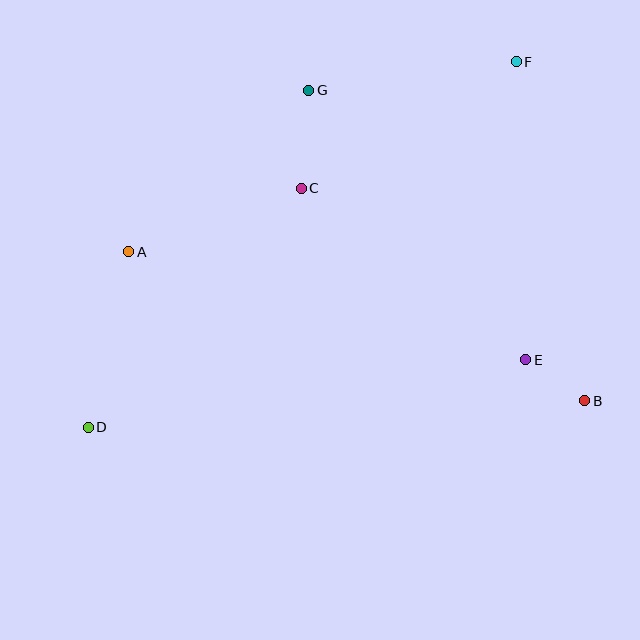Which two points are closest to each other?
Points B and E are closest to each other.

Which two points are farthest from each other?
Points D and F are farthest from each other.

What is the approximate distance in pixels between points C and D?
The distance between C and D is approximately 320 pixels.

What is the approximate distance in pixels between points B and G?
The distance between B and G is approximately 415 pixels.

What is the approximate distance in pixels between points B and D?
The distance between B and D is approximately 497 pixels.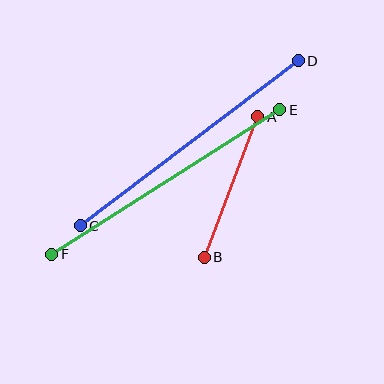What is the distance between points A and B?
The distance is approximately 150 pixels.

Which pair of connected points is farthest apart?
Points C and D are farthest apart.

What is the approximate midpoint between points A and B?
The midpoint is at approximately (231, 187) pixels.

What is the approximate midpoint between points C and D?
The midpoint is at approximately (189, 143) pixels.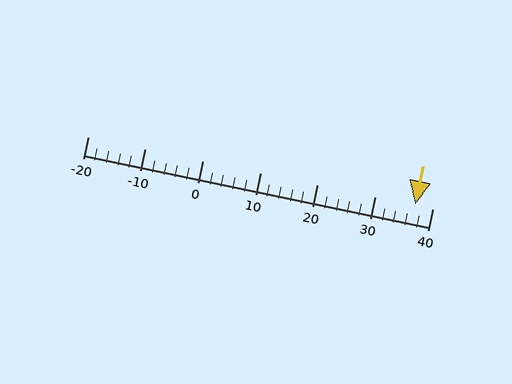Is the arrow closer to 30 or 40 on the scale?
The arrow is closer to 40.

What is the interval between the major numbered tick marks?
The major tick marks are spaced 10 units apart.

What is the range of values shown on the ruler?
The ruler shows values from -20 to 40.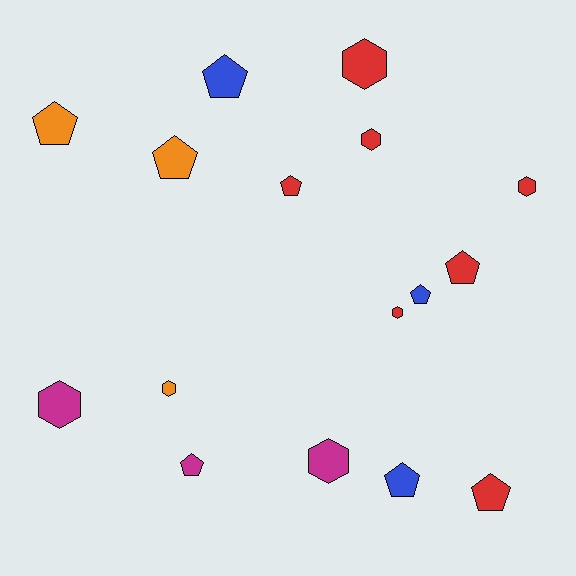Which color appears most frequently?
Red, with 7 objects.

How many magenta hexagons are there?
There are 2 magenta hexagons.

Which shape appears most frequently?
Pentagon, with 9 objects.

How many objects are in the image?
There are 16 objects.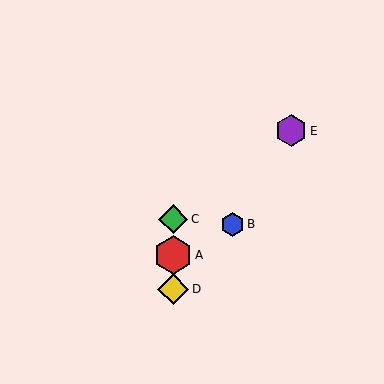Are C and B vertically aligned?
No, C is at x≈173 and B is at x≈232.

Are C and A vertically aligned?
Yes, both are at x≈173.